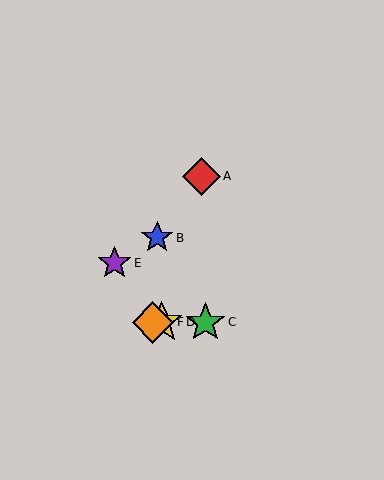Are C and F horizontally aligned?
Yes, both are at y≈322.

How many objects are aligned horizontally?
3 objects (C, D, F) are aligned horizontally.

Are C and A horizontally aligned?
No, C is at y≈322 and A is at y≈176.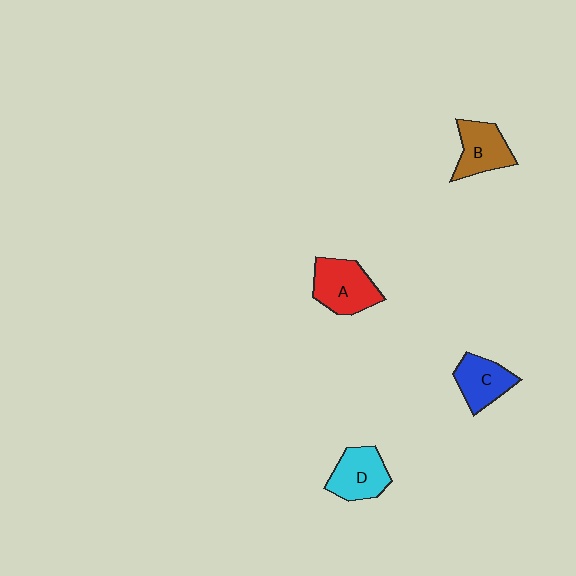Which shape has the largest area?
Shape A (red).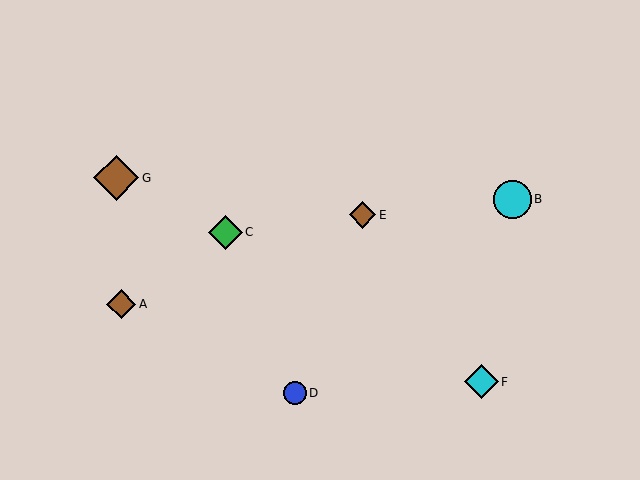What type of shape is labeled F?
Shape F is a cyan diamond.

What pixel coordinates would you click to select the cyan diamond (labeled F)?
Click at (481, 382) to select the cyan diamond F.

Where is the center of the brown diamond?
The center of the brown diamond is at (362, 215).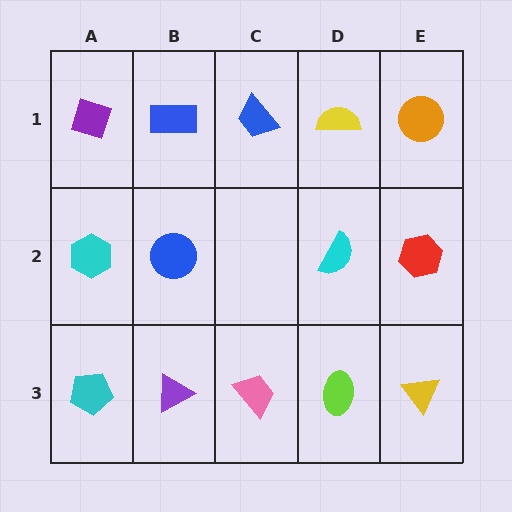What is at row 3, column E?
A yellow triangle.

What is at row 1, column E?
An orange circle.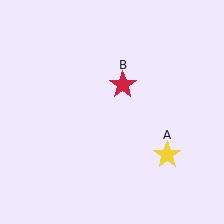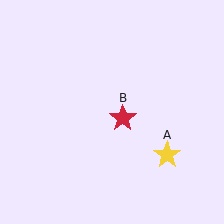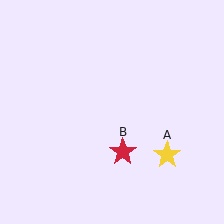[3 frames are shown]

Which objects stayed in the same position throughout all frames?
Yellow star (object A) remained stationary.